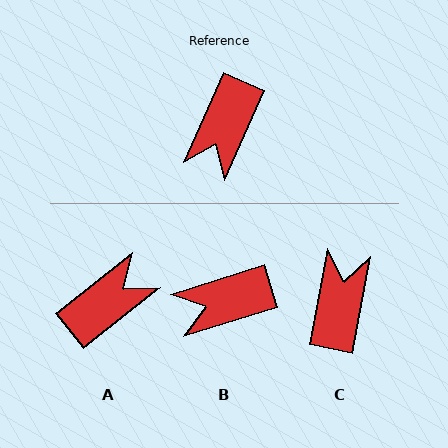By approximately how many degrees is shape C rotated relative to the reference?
Approximately 167 degrees clockwise.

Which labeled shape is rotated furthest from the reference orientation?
C, about 167 degrees away.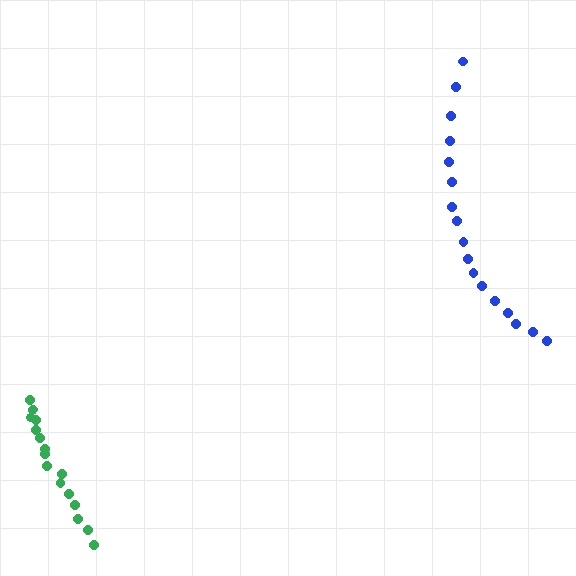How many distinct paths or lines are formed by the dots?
There are 2 distinct paths.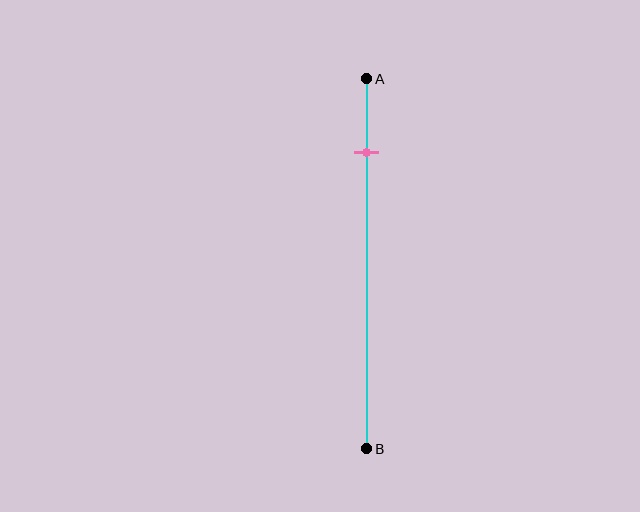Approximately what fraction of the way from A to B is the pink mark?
The pink mark is approximately 20% of the way from A to B.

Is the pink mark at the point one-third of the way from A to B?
No, the mark is at about 20% from A, not at the 33% one-third point.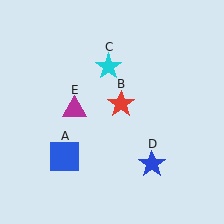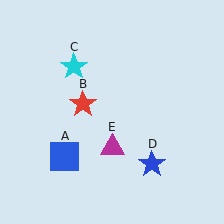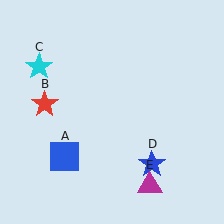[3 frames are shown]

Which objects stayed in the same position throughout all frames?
Blue square (object A) and blue star (object D) remained stationary.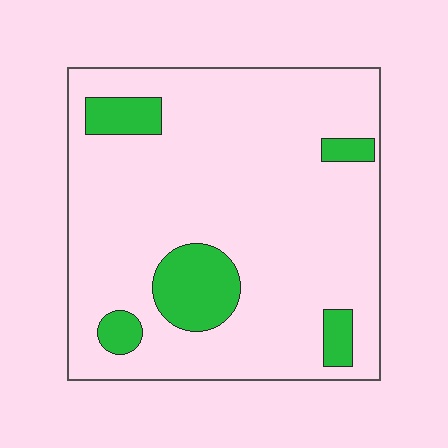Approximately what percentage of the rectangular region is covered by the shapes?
Approximately 15%.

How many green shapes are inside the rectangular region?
5.